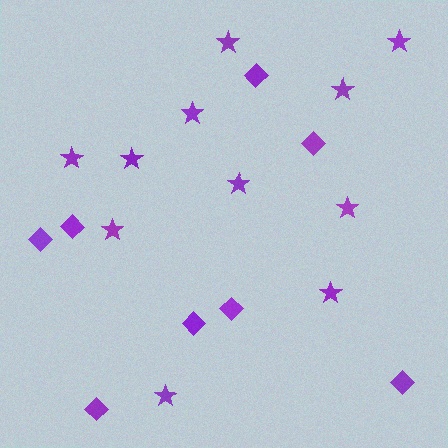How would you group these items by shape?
There are 2 groups: one group of diamonds (8) and one group of stars (11).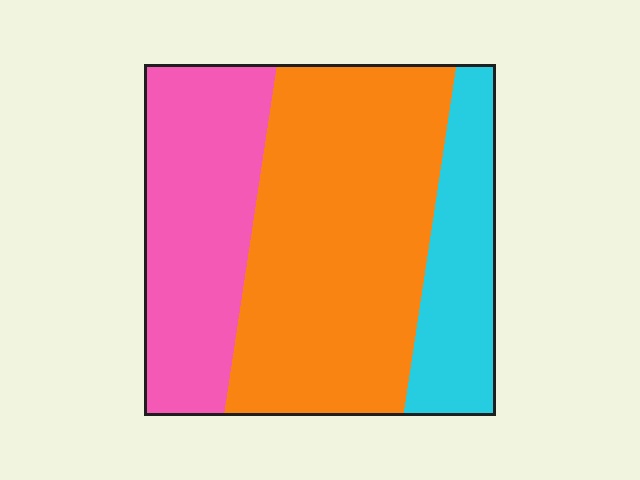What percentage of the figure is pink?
Pink takes up between a sixth and a third of the figure.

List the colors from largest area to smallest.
From largest to smallest: orange, pink, cyan.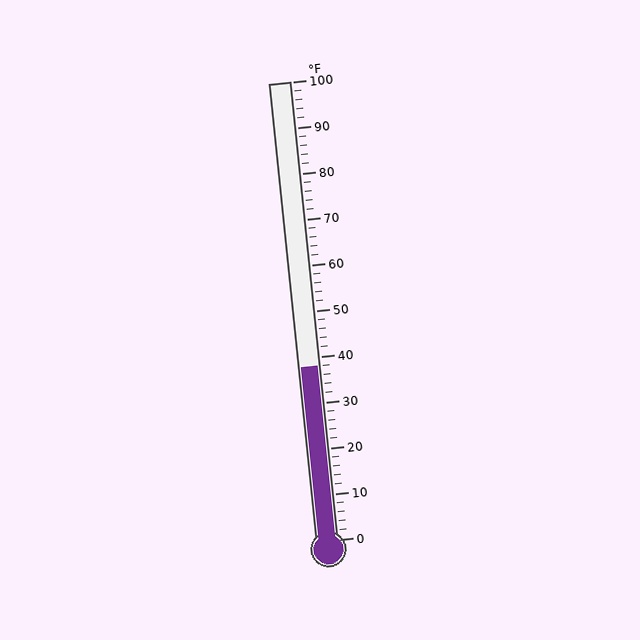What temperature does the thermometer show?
The thermometer shows approximately 38°F.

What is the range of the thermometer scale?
The thermometer scale ranges from 0°F to 100°F.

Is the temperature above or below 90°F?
The temperature is below 90°F.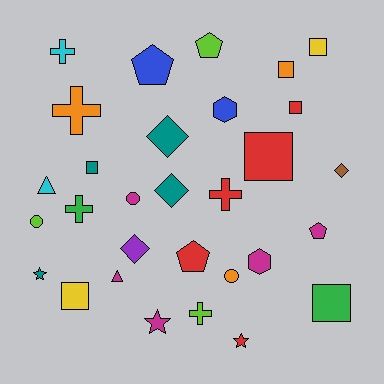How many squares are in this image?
There are 7 squares.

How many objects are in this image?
There are 30 objects.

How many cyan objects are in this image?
There are 2 cyan objects.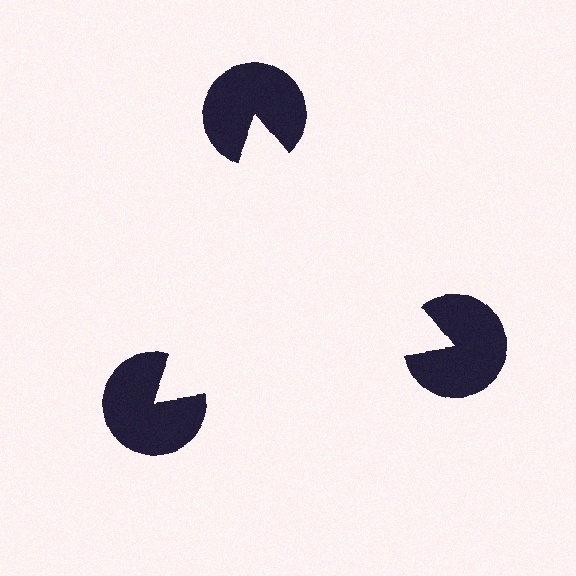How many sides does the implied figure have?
3 sides.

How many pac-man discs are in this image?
There are 3 — one at each vertex of the illusory triangle.